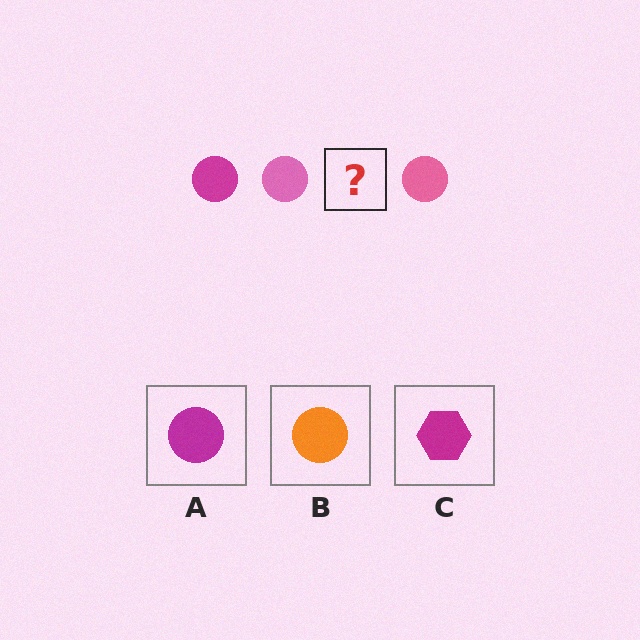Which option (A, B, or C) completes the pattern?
A.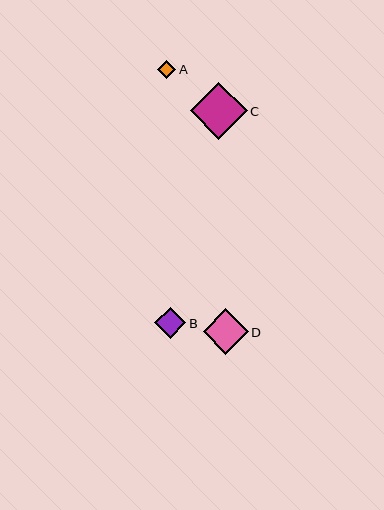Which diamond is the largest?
Diamond C is the largest with a size of approximately 57 pixels.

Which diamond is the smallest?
Diamond A is the smallest with a size of approximately 18 pixels.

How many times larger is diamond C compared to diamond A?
Diamond C is approximately 3.2 times the size of diamond A.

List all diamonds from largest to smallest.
From largest to smallest: C, D, B, A.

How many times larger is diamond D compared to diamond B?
Diamond D is approximately 1.5 times the size of diamond B.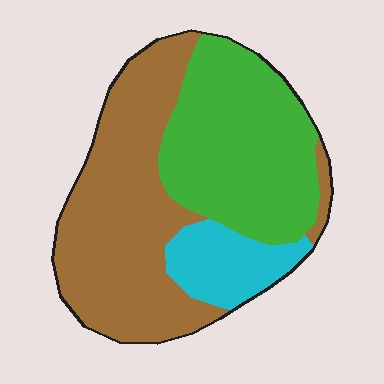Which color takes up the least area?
Cyan, at roughly 15%.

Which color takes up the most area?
Brown, at roughly 50%.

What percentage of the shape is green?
Green covers around 40% of the shape.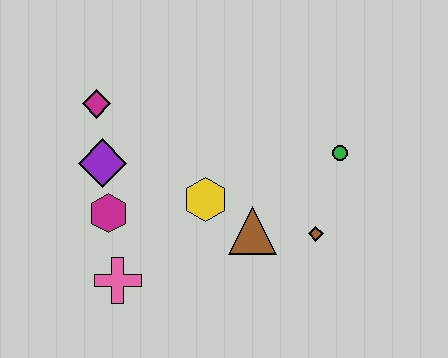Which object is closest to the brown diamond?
The brown triangle is closest to the brown diamond.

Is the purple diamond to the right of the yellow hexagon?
No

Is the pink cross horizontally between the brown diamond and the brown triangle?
No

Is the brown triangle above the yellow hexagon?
No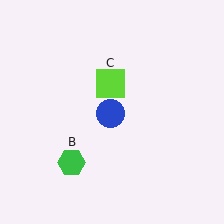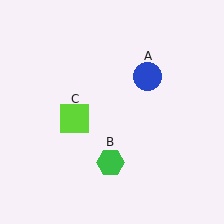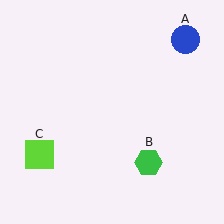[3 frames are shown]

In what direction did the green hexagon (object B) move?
The green hexagon (object B) moved right.